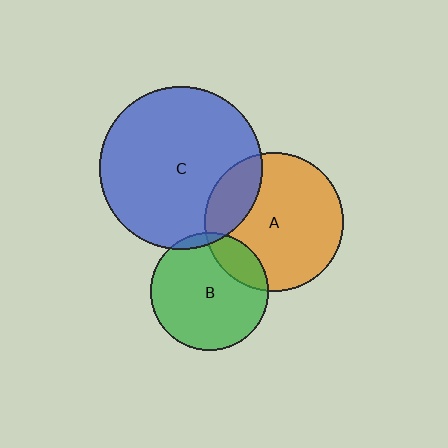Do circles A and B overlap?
Yes.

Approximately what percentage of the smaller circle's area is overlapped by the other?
Approximately 20%.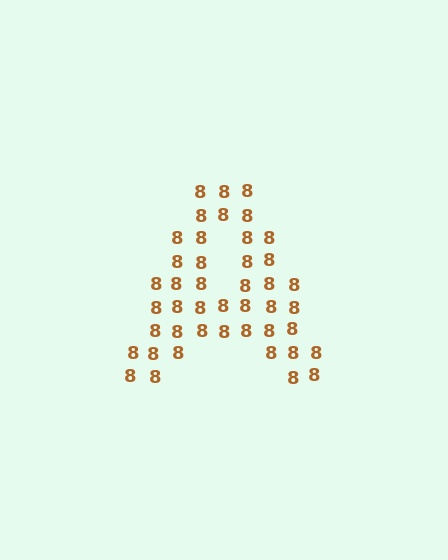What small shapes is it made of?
It is made of small digit 8's.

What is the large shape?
The large shape is the letter A.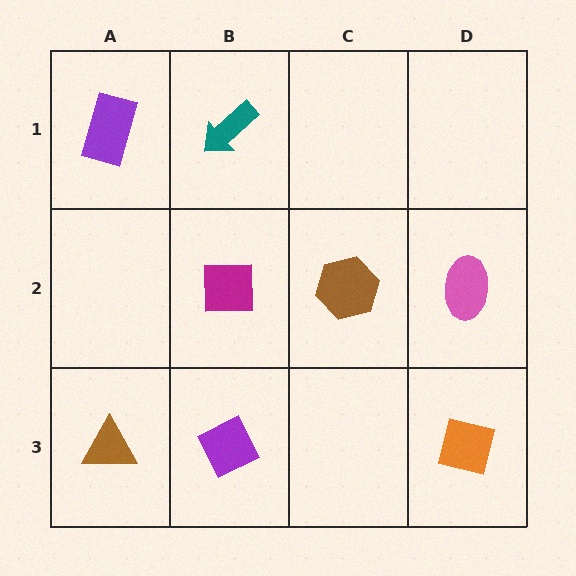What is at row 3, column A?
A brown triangle.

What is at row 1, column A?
A purple rectangle.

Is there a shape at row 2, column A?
No, that cell is empty.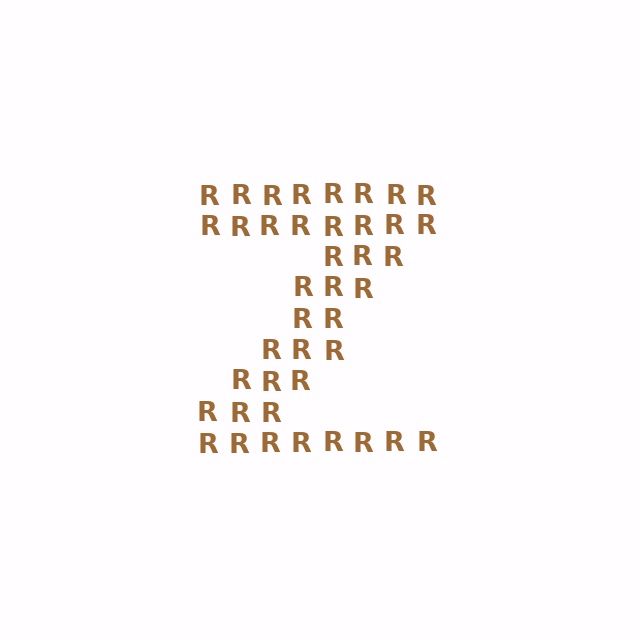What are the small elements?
The small elements are letter R's.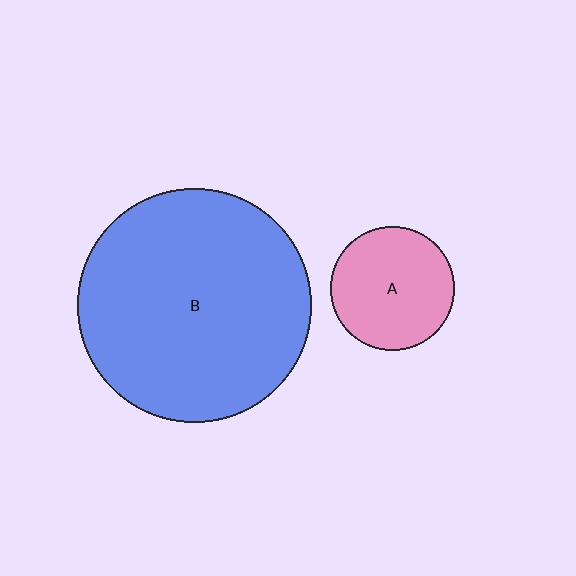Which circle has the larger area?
Circle B (blue).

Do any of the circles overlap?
No, none of the circles overlap.